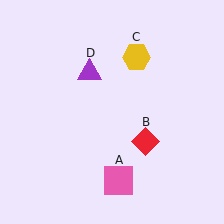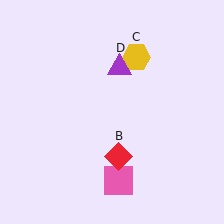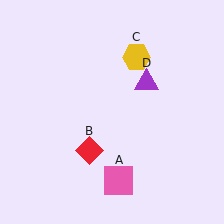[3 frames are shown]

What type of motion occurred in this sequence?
The red diamond (object B), purple triangle (object D) rotated clockwise around the center of the scene.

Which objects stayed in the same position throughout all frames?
Pink square (object A) and yellow hexagon (object C) remained stationary.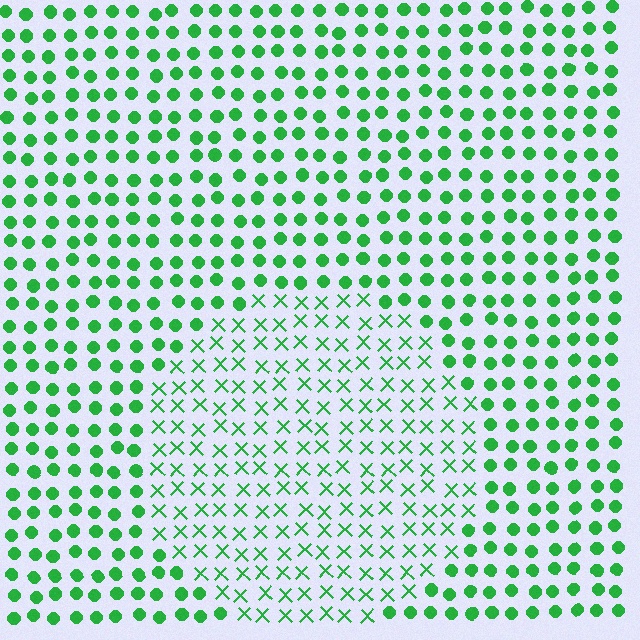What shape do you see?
I see a circle.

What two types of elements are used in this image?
The image uses X marks inside the circle region and circles outside it.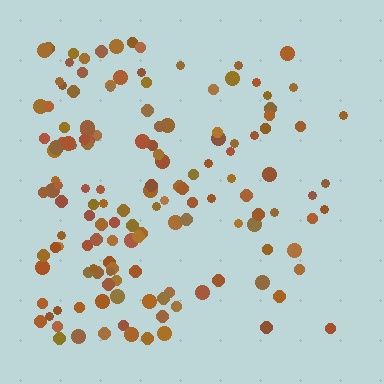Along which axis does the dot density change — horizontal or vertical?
Horizontal.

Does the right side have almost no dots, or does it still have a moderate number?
Still a moderate number, just noticeably fewer than the left.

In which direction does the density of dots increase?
From right to left, with the left side densest.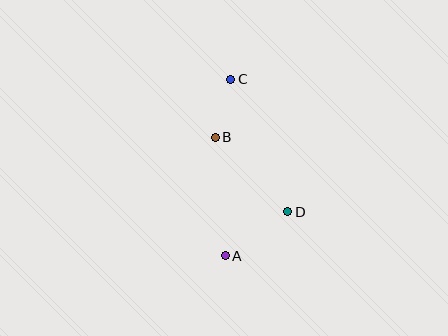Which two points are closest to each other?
Points B and C are closest to each other.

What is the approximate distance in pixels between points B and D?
The distance between B and D is approximately 104 pixels.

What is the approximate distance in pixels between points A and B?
The distance between A and B is approximately 119 pixels.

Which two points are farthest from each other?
Points A and C are farthest from each other.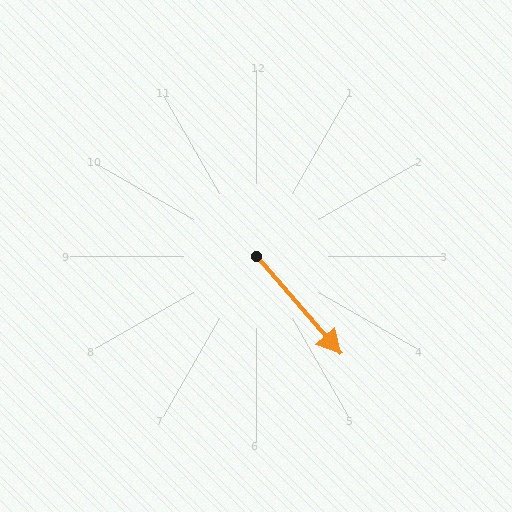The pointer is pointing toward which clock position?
Roughly 5 o'clock.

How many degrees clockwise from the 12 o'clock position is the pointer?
Approximately 139 degrees.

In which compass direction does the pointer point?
Southeast.